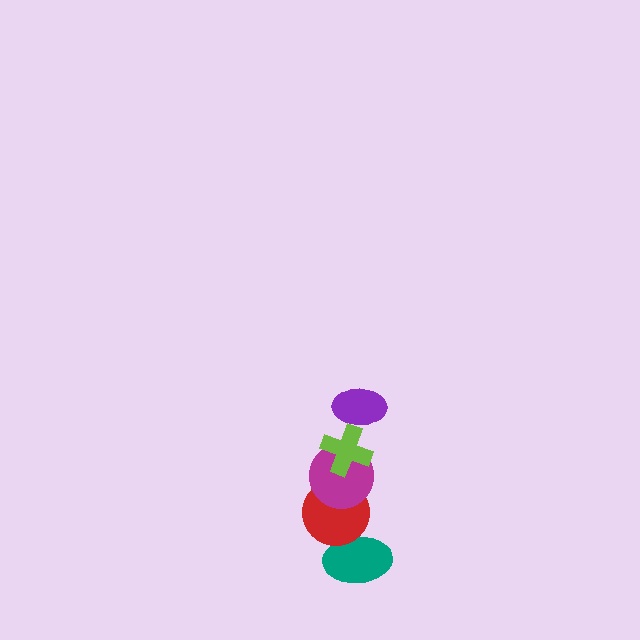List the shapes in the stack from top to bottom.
From top to bottom: the purple ellipse, the lime cross, the magenta circle, the red circle, the teal ellipse.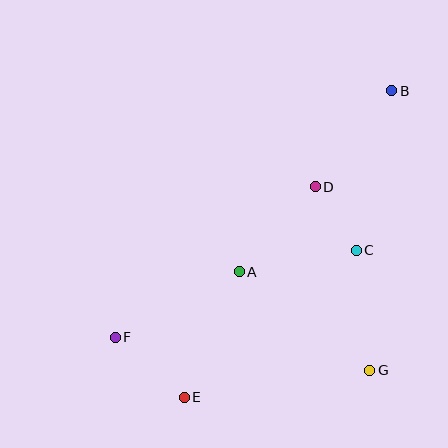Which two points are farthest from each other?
Points B and F are farthest from each other.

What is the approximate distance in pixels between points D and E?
The distance between D and E is approximately 248 pixels.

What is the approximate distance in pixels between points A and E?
The distance between A and E is approximately 137 pixels.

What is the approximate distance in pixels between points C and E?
The distance between C and E is approximately 226 pixels.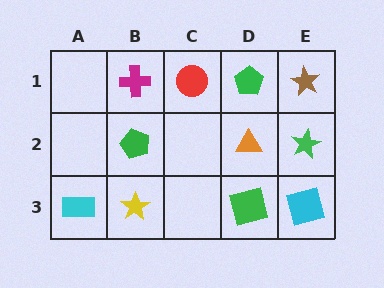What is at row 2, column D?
An orange triangle.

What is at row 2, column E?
A green star.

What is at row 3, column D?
A green square.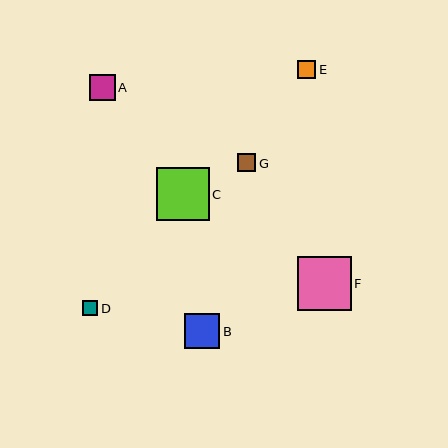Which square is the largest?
Square F is the largest with a size of approximately 54 pixels.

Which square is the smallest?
Square D is the smallest with a size of approximately 15 pixels.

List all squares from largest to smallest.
From largest to smallest: F, C, B, A, E, G, D.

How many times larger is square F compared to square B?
Square F is approximately 1.5 times the size of square B.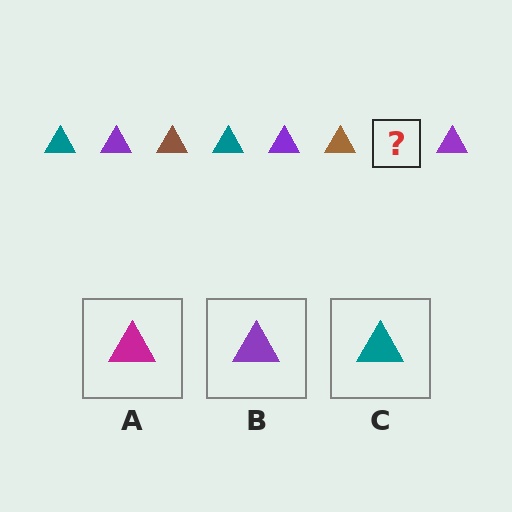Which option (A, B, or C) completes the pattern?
C.